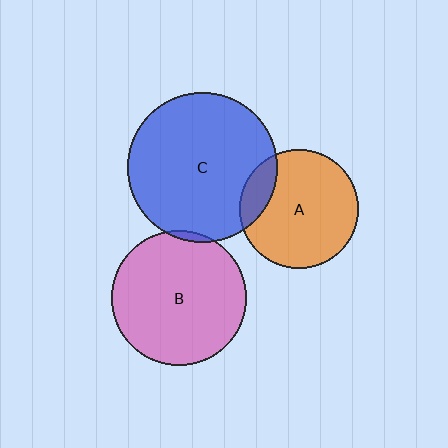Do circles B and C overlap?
Yes.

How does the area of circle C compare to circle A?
Approximately 1.6 times.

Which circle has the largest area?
Circle C (blue).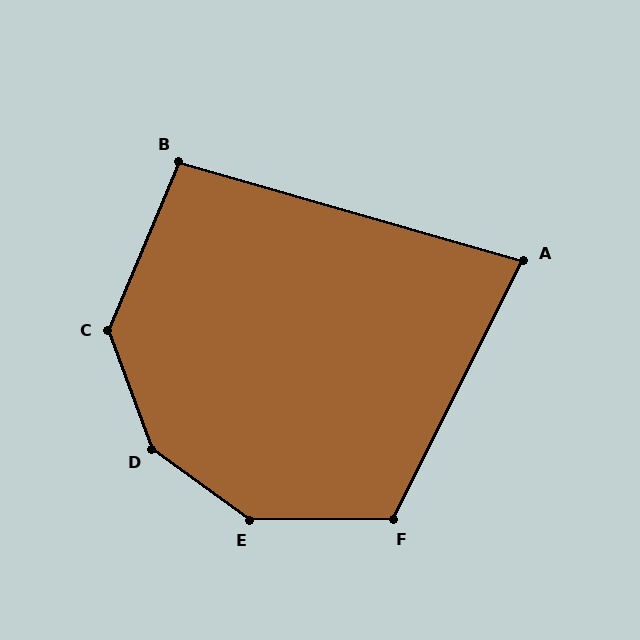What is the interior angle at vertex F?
Approximately 117 degrees (obtuse).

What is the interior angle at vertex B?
Approximately 97 degrees (obtuse).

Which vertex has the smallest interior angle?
A, at approximately 79 degrees.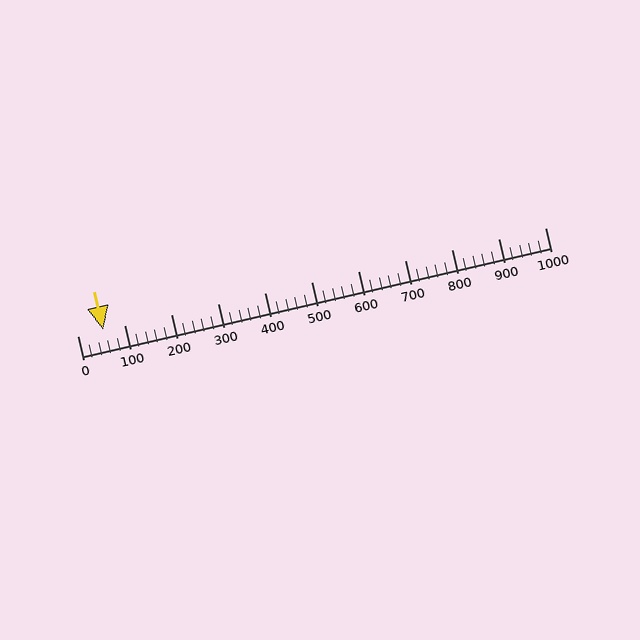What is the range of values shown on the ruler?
The ruler shows values from 0 to 1000.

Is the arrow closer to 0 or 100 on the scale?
The arrow is closer to 100.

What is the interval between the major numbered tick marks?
The major tick marks are spaced 100 units apart.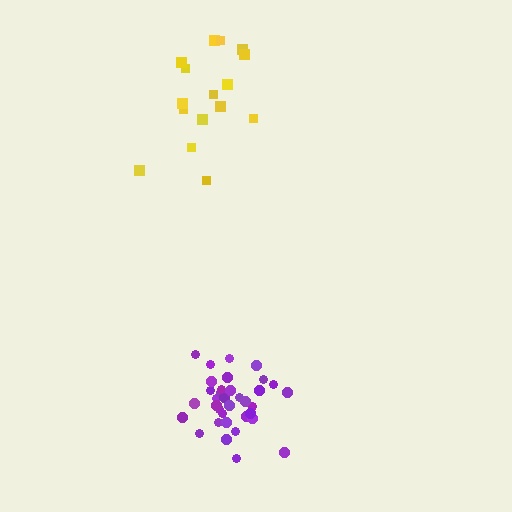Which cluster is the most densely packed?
Purple.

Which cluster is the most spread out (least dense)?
Yellow.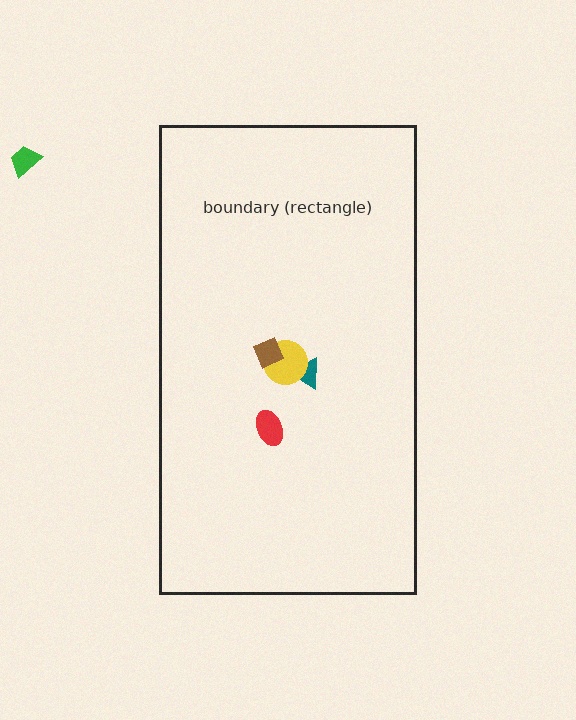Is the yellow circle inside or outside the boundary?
Inside.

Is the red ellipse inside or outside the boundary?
Inside.